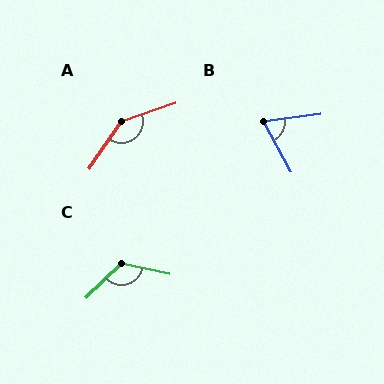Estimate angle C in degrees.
Approximately 123 degrees.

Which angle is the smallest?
B, at approximately 69 degrees.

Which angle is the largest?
A, at approximately 143 degrees.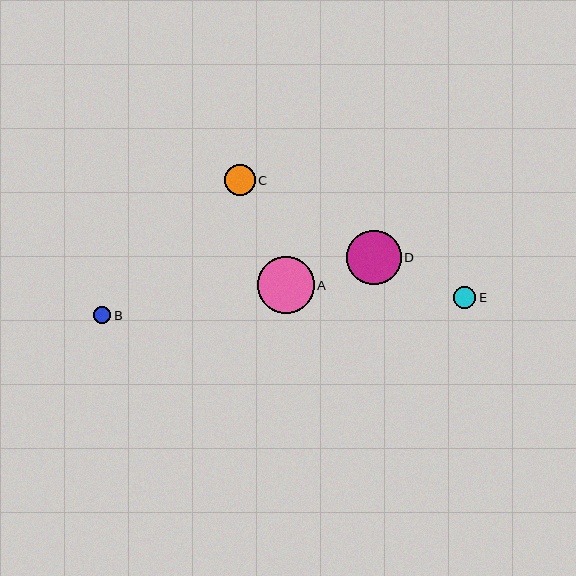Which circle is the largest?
Circle A is the largest with a size of approximately 57 pixels.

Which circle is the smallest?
Circle B is the smallest with a size of approximately 17 pixels.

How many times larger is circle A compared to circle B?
Circle A is approximately 3.3 times the size of circle B.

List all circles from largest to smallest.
From largest to smallest: A, D, C, E, B.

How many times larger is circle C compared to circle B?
Circle C is approximately 1.8 times the size of circle B.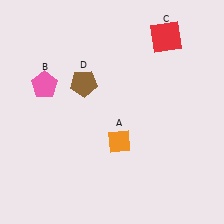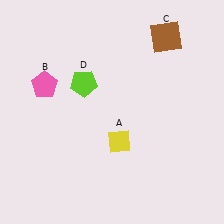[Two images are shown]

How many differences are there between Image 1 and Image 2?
There are 3 differences between the two images.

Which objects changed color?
A changed from orange to yellow. C changed from red to brown. D changed from brown to lime.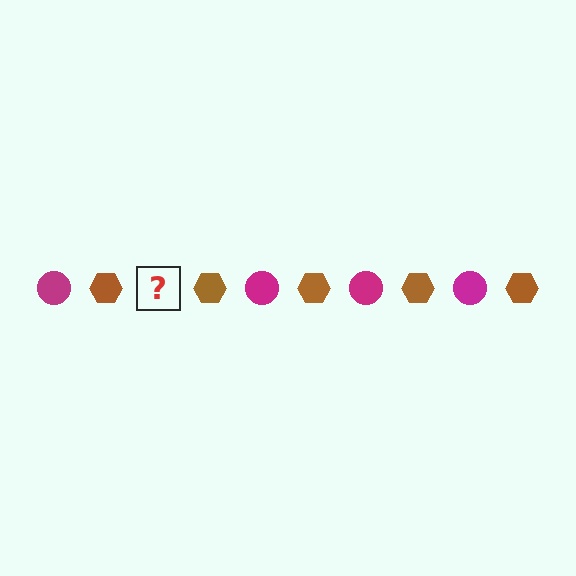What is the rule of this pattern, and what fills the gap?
The rule is that the pattern alternates between magenta circle and brown hexagon. The gap should be filled with a magenta circle.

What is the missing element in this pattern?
The missing element is a magenta circle.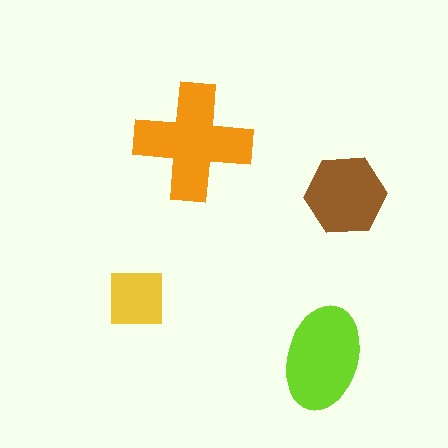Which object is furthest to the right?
The brown hexagon is rightmost.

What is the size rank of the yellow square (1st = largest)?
4th.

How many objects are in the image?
There are 4 objects in the image.